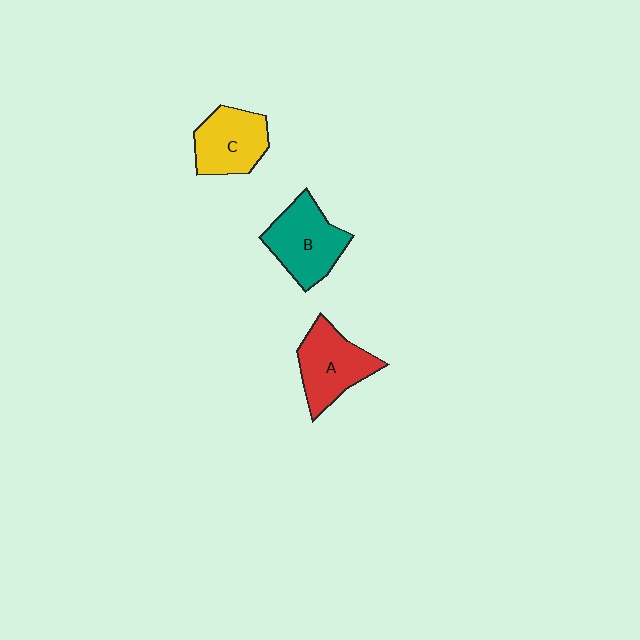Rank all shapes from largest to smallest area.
From largest to smallest: B (teal), A (red), C (yellow).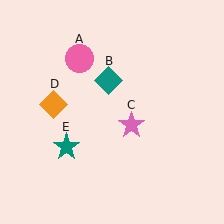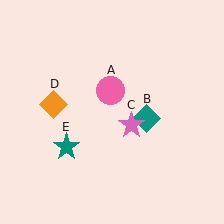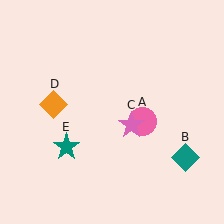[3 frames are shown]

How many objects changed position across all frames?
2 objects changed position: pink circle (object A), teal diamond (object B).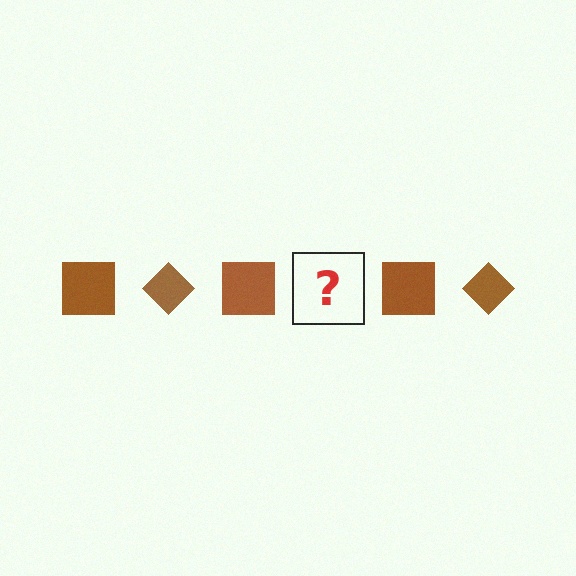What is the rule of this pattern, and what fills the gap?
The rule is that the pattern cycles through square, diamond shapes in brown. The gap should be filled with a brown diamond.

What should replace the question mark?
The question mark should be replaced with a brown diamond.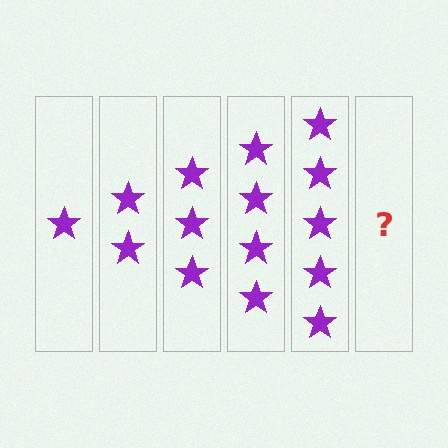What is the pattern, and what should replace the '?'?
The pattern is that each step adds one more star. The '?' should be 6 stars.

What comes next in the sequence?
The next element should be 6 stars.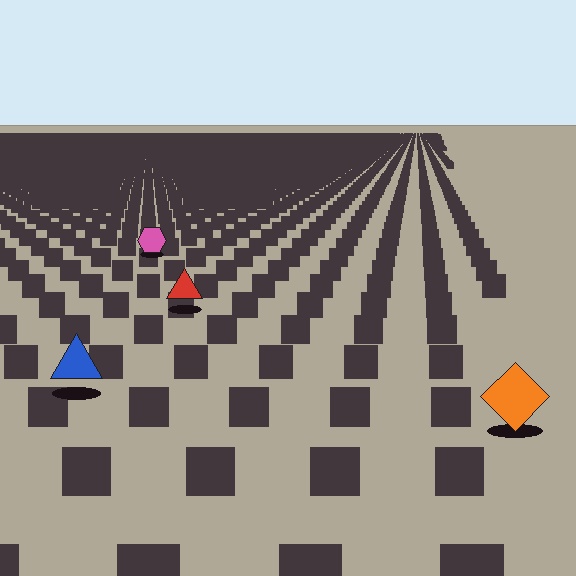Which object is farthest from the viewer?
The pink hexagon is farthest from the viewer. It appears smaller and the ground texture around it is denser.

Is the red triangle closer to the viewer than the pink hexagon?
Yes. The red triangle is closer — you can tell from the texture gradient: the ground texture is coarser near it.